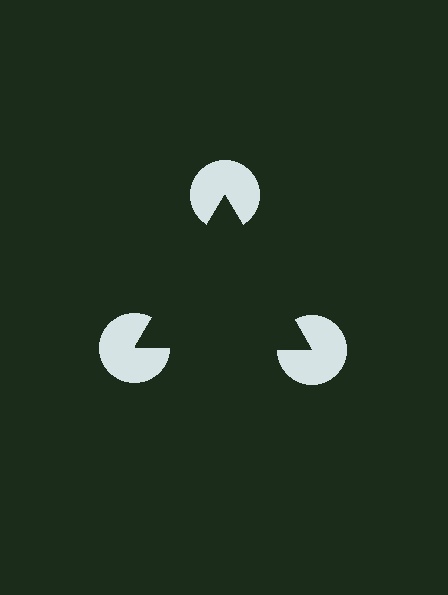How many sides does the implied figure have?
3 sides.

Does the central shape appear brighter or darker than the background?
It typically appears slightly darker than the background, even though no actual brightness change is drawn.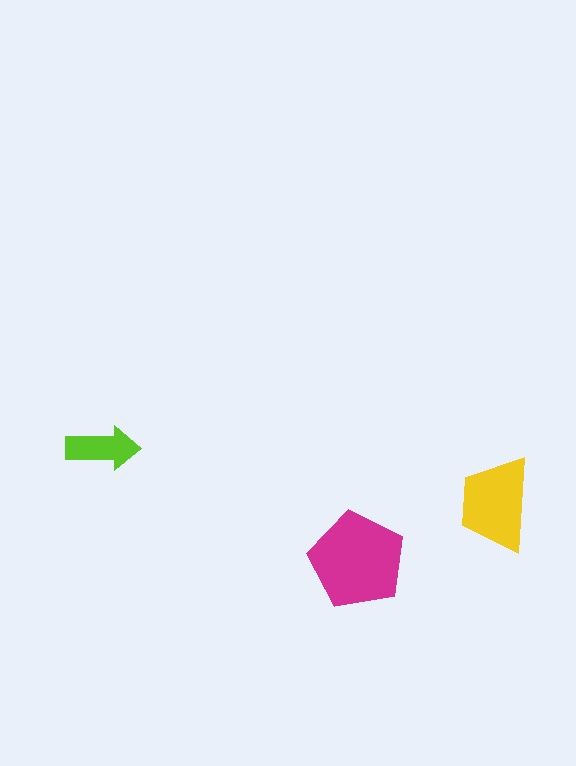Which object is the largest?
The magenta pentagon.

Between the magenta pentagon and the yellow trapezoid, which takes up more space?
The magenta pentagon.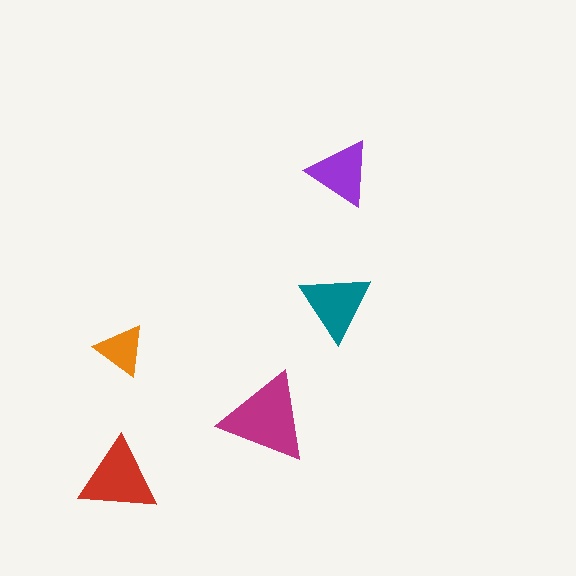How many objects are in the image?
There are 5 objects in the image.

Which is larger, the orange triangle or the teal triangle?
The teal one.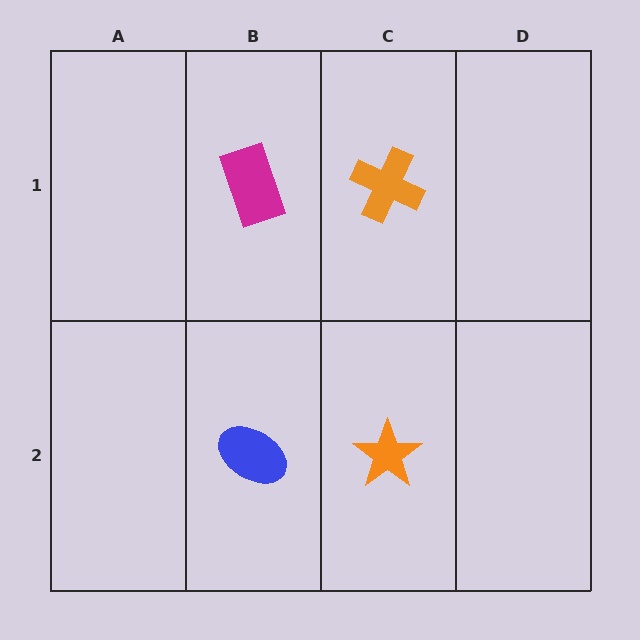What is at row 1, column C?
An orange cross.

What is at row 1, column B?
A magenta rectangle.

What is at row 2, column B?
A blue ellipse.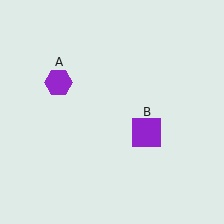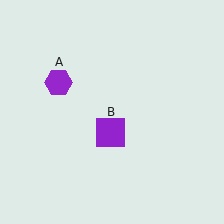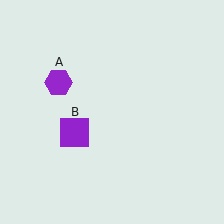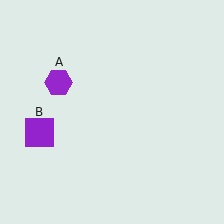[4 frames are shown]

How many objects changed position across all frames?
1 object changed position: purple square (object B).